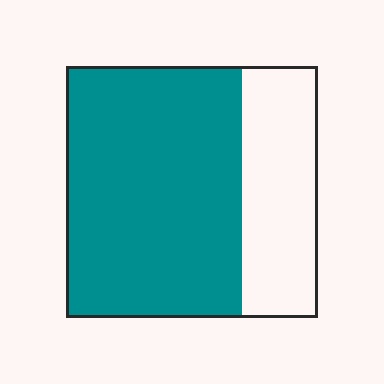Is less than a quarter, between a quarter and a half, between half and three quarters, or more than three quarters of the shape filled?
Between half and three quarters.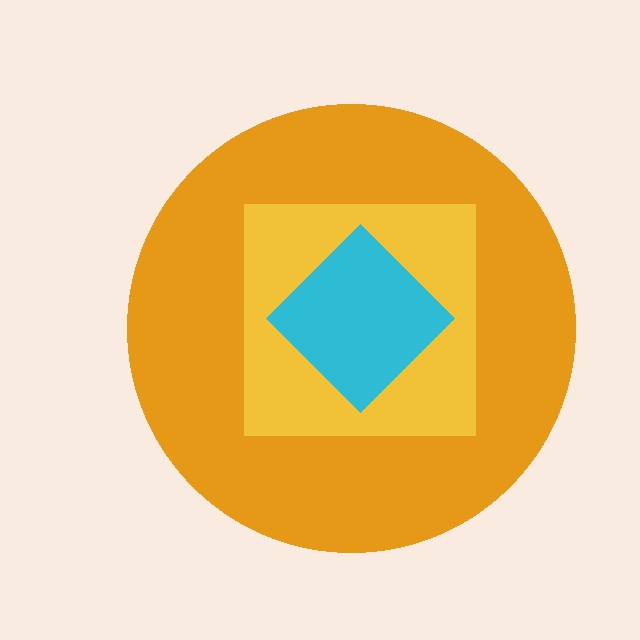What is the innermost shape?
The cyan diamond.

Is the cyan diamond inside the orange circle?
Yes.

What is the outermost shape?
The orange circle.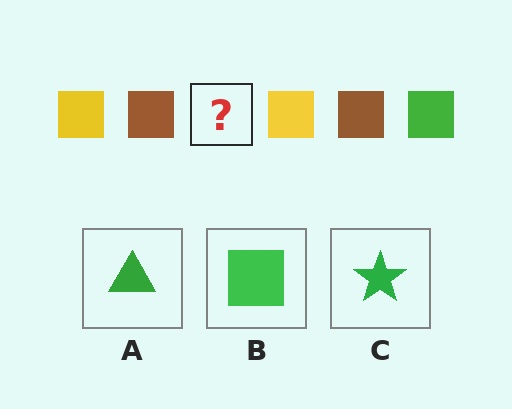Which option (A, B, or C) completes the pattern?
B.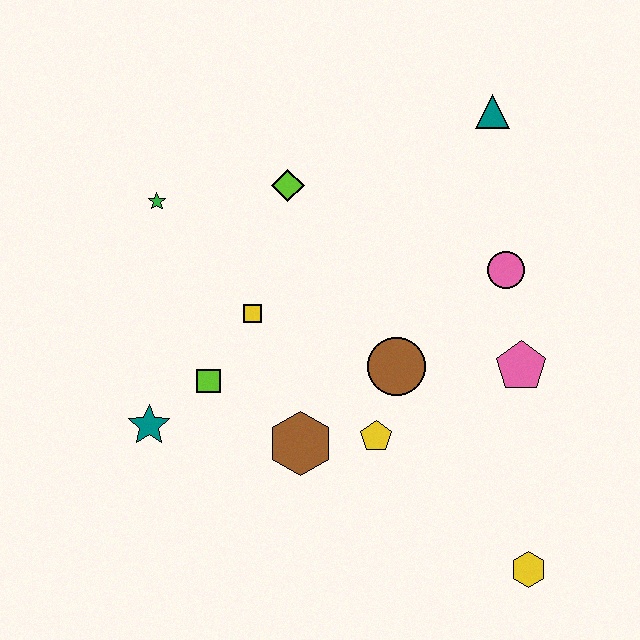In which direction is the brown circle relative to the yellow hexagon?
The brown circle is above the yellow hexagon.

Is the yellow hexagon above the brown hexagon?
No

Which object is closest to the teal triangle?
The pink circle is closest to the teal triangle.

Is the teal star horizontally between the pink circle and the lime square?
No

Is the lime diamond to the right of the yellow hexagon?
No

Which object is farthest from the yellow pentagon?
The teal triangle is farthest from the yellow pentagon.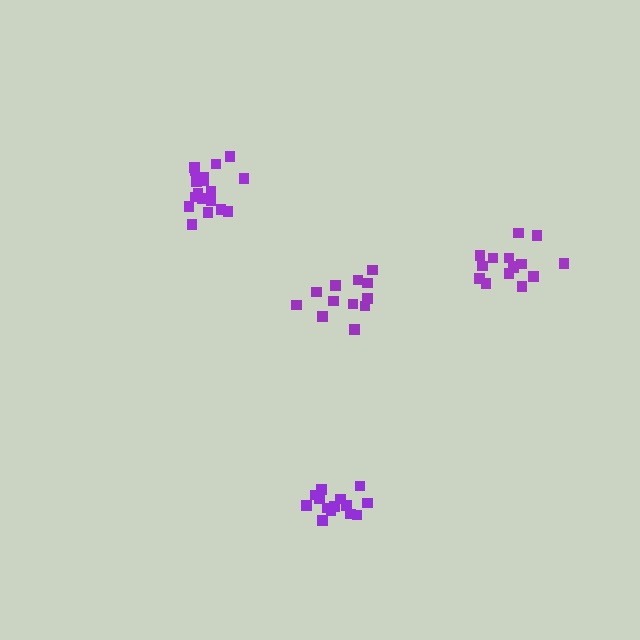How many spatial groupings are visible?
There are 4 spatial groupings.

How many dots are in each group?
Group 1: 18 dots, Group 2: 12 dots, Group 3: 14 dots, Group 4: 15 dots (59 total).